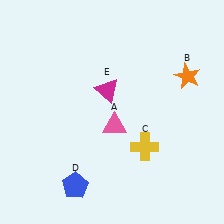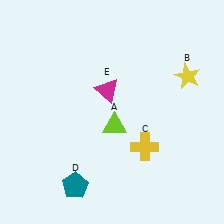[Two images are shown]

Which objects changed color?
A changed from pink to lime. B changed from orange to yellow. D changed from blue to teal.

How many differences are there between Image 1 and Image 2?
There are 3 differences between the two images.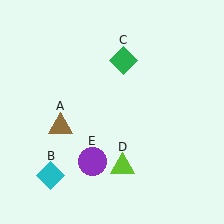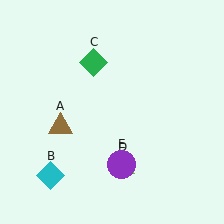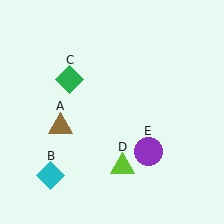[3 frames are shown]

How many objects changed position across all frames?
2 objects changed position: green diamond (object C), purple circle (object E).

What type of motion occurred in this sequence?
The green diamond (object C), purple circle (object E) rotated counterclockwise around the center of the scene.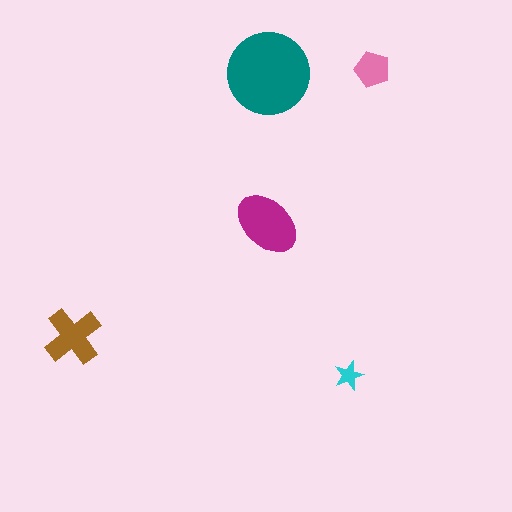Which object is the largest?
The teal circle.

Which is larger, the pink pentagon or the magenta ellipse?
The magenta ellipse.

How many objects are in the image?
There are 5 objects in the image.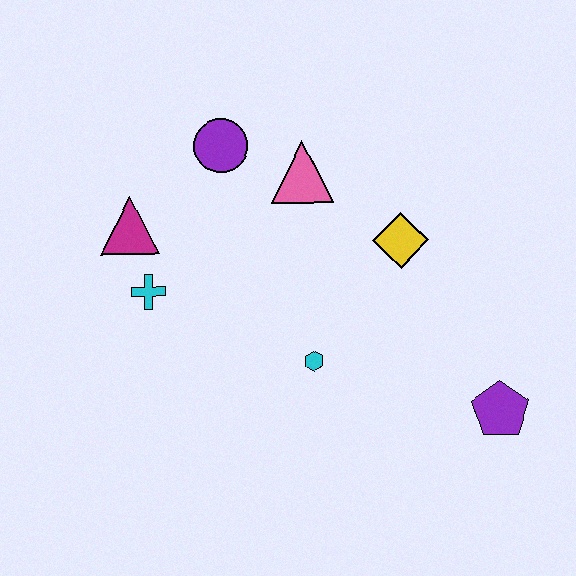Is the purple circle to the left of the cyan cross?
No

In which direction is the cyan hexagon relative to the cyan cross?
The cyan hexagon is to the right of the cyan cross.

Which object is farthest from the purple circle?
The purple pentagon is farthest from the purple circle.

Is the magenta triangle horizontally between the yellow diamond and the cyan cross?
No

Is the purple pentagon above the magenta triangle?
No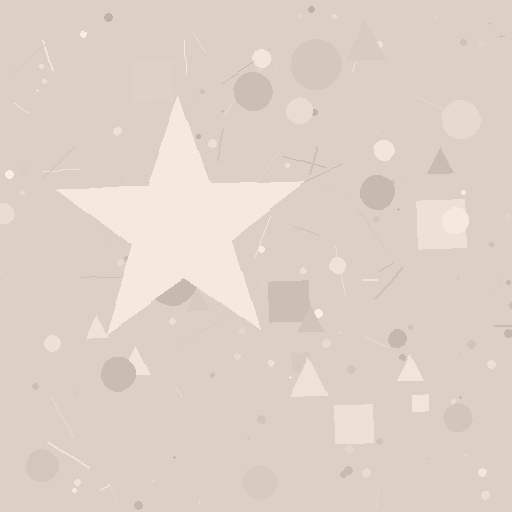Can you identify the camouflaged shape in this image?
The camouflaged shape is a star.